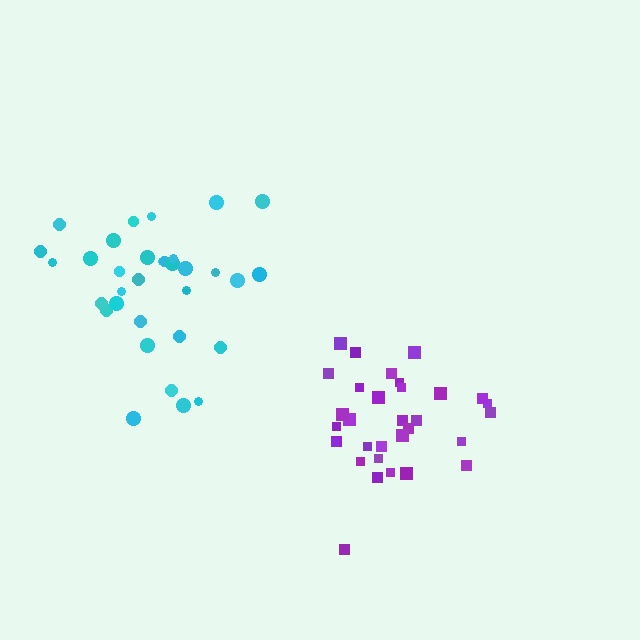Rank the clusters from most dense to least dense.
purple, cyan.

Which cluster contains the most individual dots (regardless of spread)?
Cyan (33).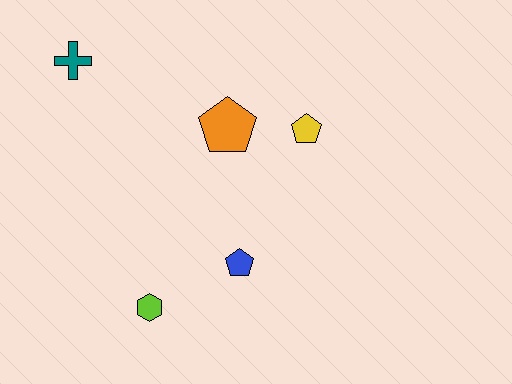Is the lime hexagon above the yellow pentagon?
No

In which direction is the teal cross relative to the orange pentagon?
The teal cross is to the left of the orange pentagon.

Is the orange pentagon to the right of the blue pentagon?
No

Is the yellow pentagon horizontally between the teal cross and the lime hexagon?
No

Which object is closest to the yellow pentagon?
The orange pentagon is closest to the yellow pentagon.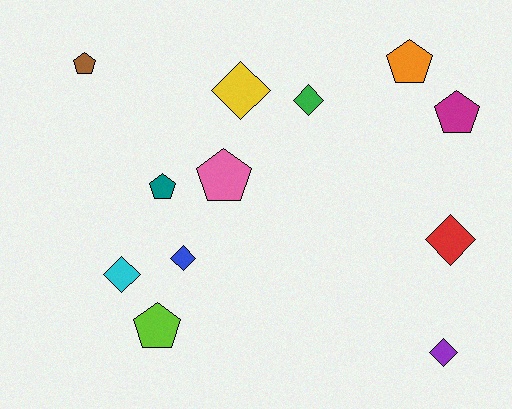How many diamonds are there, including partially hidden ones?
There are 6 diamonds.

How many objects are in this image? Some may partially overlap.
There are 12 objects.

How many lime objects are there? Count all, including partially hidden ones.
There is 1 lime object.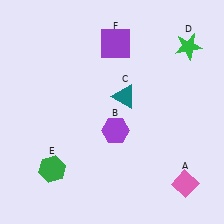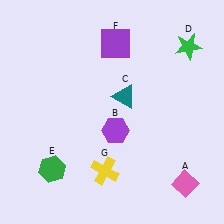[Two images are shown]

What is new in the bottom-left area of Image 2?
A yellow cross (G) was added in the bottom-left area of Image 2.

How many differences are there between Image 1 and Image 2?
There is 1 difference between the two images.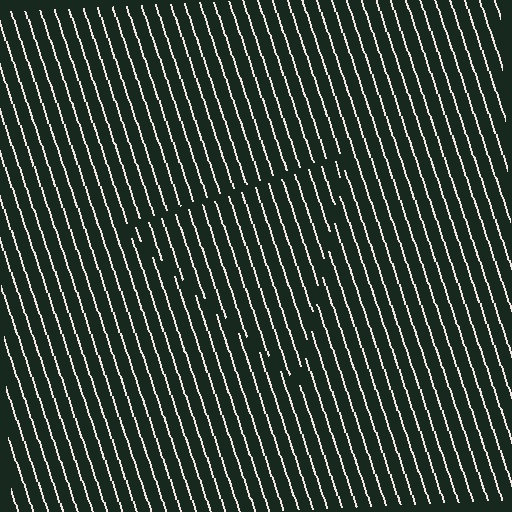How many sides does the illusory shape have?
3 sides — the line-ends trace a triangle.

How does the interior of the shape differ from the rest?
The interior of the shape contains the same grating, shifted by half a period — the contour is defined by the phase discontinuity where line-ends from the inner and outer gratings abut.